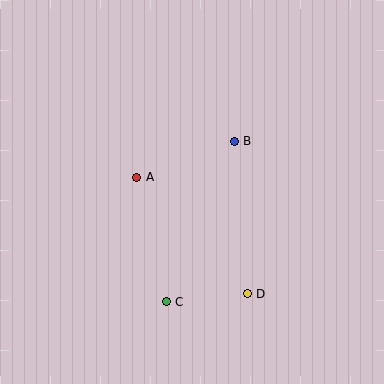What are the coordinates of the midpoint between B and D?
The midpoint between B and D is at (241, 217).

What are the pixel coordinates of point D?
Point D is at (247, 294).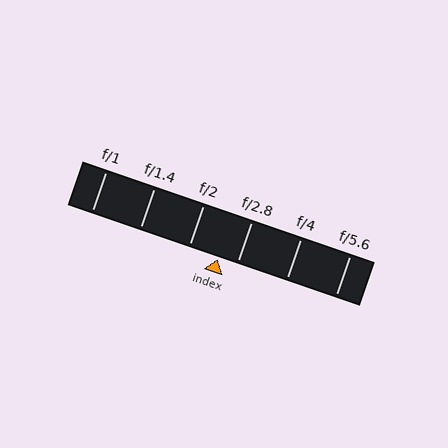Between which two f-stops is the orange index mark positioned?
The index mark is between f/2 and f/2.8.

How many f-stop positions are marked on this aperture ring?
There are 6 f-stop positions marked.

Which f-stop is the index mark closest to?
The index mark is closest to f/2.8.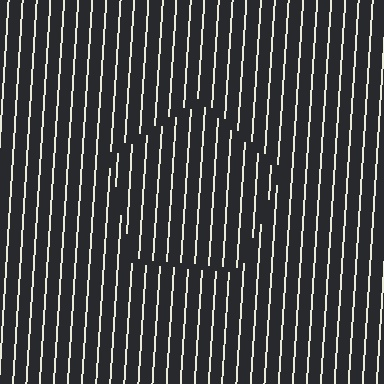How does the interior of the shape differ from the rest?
The interior of the shape contains the same grating, shifted by half a period — the contour is defined by the phase discontinuity where line-ends from the inner and outer gratings abut.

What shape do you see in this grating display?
An illusory pentagon. The interior of the shape contains the same grating, shifted by half a period — the contour is defined by the phase discontinuity where line-ends from the inner and outer gratings abut.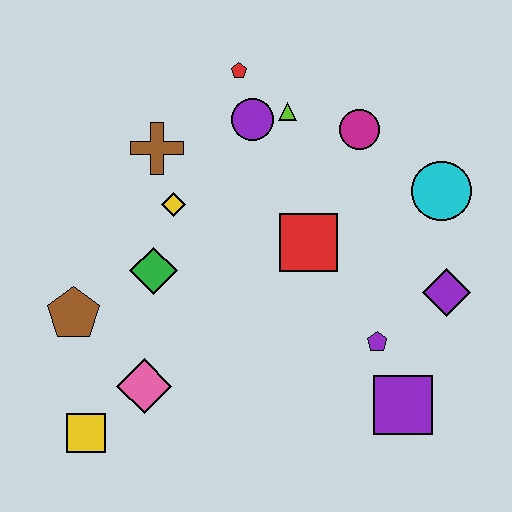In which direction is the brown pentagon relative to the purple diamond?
The brown pentagon is to the left of the purple diamond.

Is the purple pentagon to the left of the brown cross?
No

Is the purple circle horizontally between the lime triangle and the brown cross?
Yes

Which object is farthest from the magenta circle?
The yellow square is farthest from the magenta circle.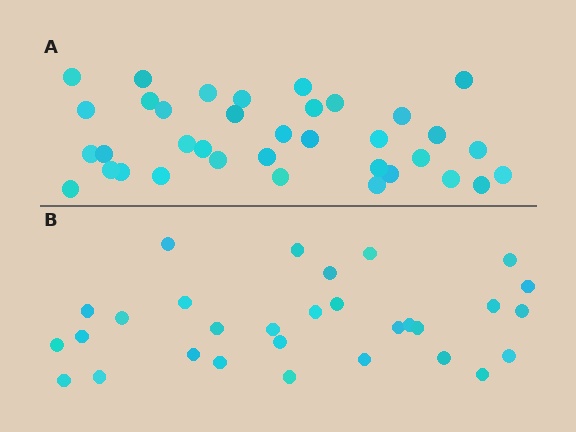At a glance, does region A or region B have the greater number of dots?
Region A (the top region) has more dots.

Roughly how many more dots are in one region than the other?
Region A has about 6 more dots than region B.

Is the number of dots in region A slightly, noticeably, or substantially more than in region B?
Region A has only slightly more — the two regions are fairly close. The ratio is roughly 1.2 to 1.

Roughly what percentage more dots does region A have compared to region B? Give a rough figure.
About 20% more.